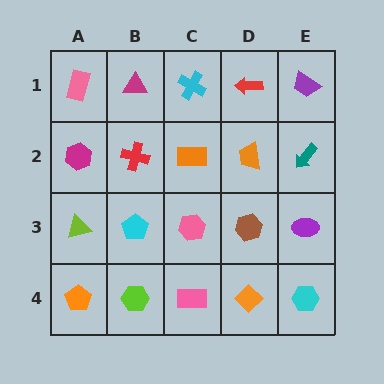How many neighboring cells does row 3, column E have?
3.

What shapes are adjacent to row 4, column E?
A purple ellipse (row 3, column E), an orange diamond (row 4, column D).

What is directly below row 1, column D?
An orange trapezoid.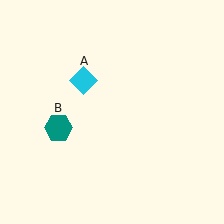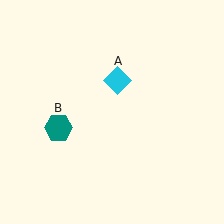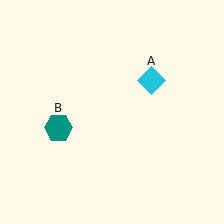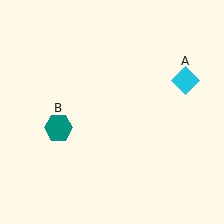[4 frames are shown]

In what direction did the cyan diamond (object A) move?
The cyan diamond (object A) moved right.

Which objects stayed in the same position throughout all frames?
Teal hexagon (object B) remained stationary.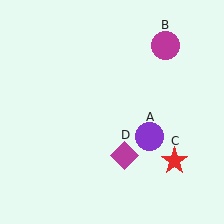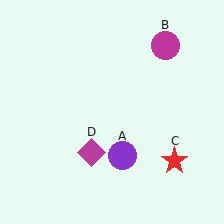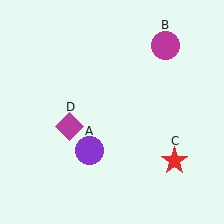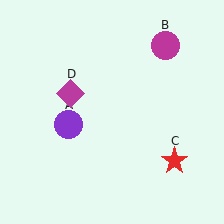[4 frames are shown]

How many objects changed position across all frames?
2 objects changed position: purple circle (object A), magenta diamond (object D).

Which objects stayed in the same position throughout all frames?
Magenta circle (object B) and red star (object C) remained stationary.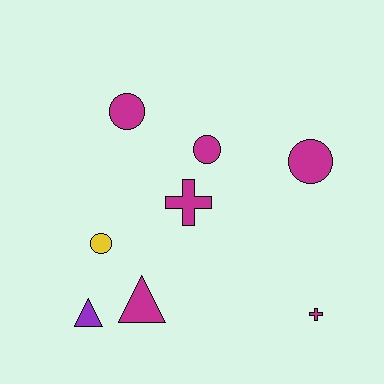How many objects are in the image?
There are 8 objects.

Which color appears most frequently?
Magenta, with 6 objects.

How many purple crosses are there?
There are no purple crosses.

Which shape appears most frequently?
Circle, with 4 objects.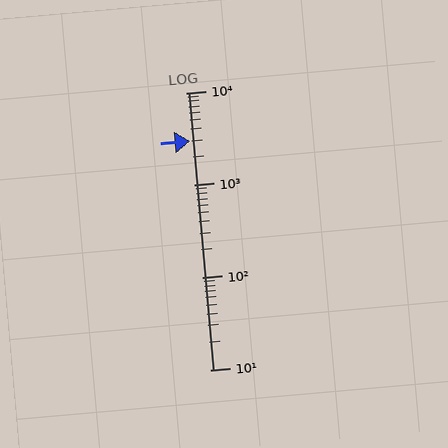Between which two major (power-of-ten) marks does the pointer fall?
The pointer is between 1000 and 10000.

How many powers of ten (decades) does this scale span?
The scale spans 3 decades, from 10 to 10000.